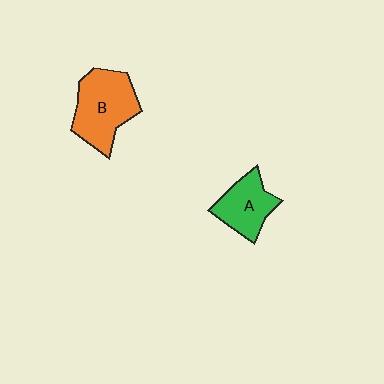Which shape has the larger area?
Shape B (orange).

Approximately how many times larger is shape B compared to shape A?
Approximately 1.4 times.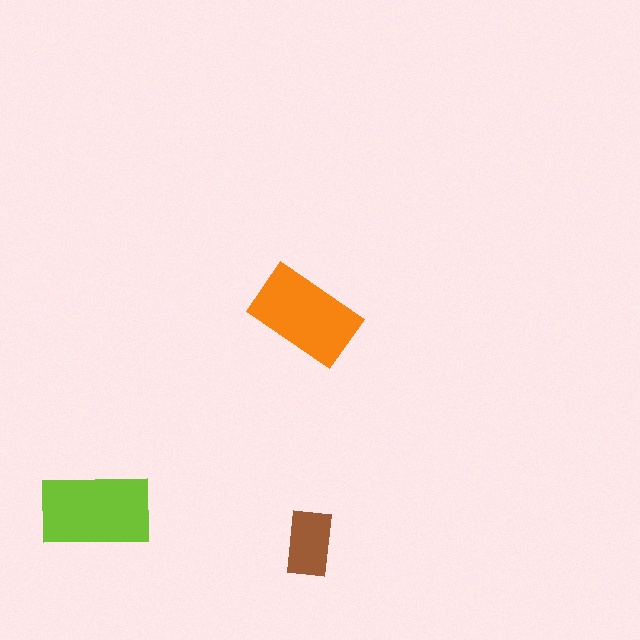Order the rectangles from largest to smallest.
the lime one, the orange one, the brown one.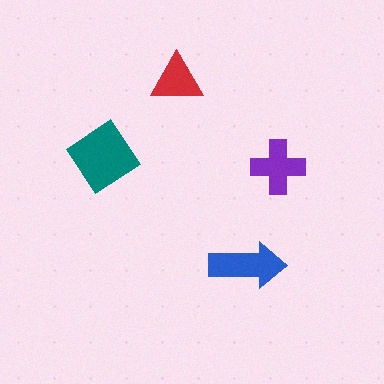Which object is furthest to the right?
The purple cross is rightmost.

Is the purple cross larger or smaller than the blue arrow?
Smaller.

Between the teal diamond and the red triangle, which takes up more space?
The teal diamond.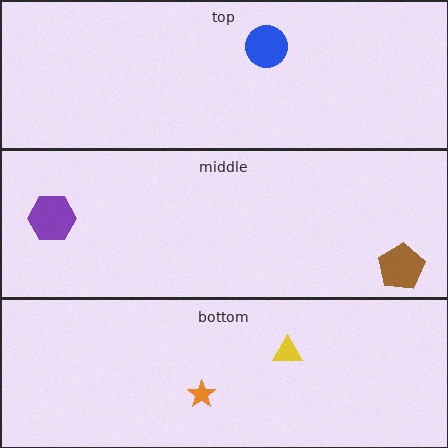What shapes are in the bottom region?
The orange star, the yellow triangle.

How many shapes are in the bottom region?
2.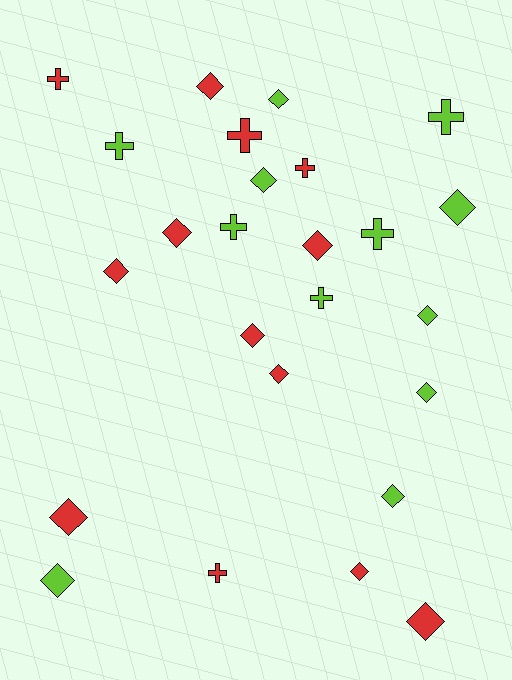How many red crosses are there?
There are 4 red crosses.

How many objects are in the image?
There are 25 objects.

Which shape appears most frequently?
Diamond, with 16 objects.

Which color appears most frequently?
Red, with 13 objects.